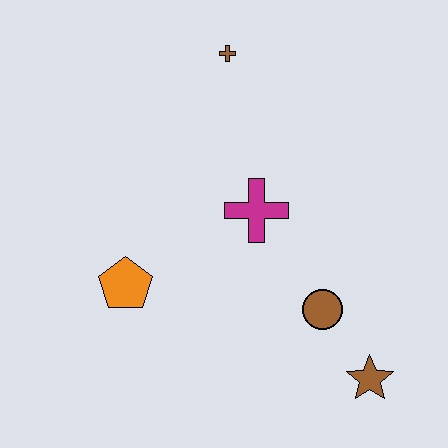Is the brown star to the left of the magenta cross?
No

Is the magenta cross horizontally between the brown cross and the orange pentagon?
No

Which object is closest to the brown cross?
The magenta cross is closest to the brown cross.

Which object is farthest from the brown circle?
The brown cross is farthest from the brown circle.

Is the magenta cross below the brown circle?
No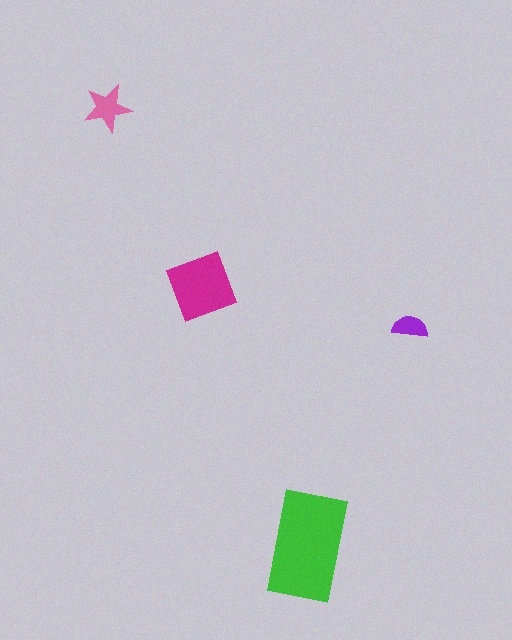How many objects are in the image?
There are 4 objects in the image.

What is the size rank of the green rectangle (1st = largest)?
1st.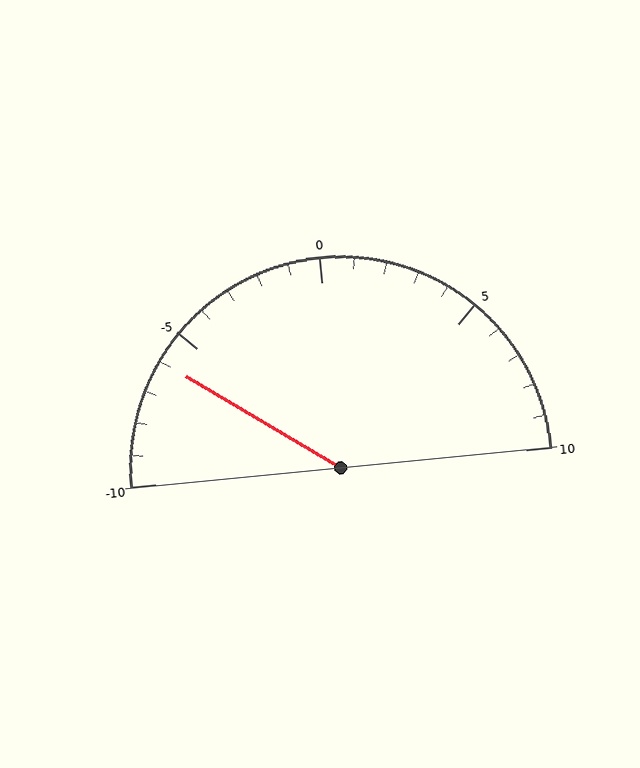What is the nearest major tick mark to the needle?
The nearest major tick mark is -5.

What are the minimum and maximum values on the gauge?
The gauge ranges from -10 to 10.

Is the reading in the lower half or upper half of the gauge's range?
The reading is in the lower half of the range (-10 to 10).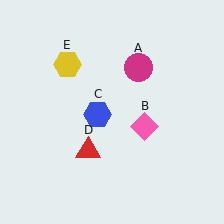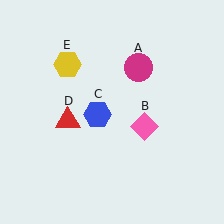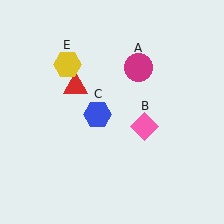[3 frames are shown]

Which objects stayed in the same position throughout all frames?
Magenta circle (object A) and pink diamond (object B) and blue hexagon (object C) and yellow hexagon (object E) remained stationary.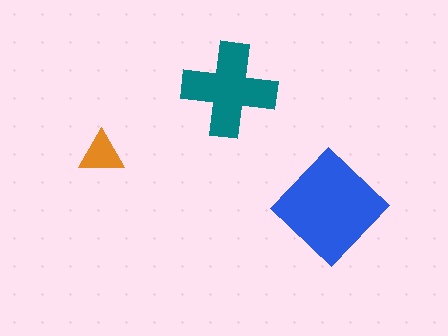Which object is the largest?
The blue diamond.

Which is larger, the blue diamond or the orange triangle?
The blue diamond.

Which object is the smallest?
The orange triangle.